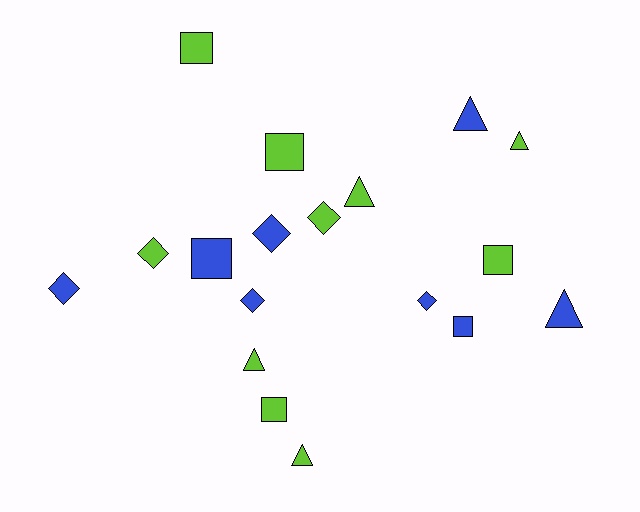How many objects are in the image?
There are 18 objects.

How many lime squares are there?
There are 4 lime squares.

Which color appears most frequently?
Lime, with 10 objects.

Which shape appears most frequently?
Diamond, with 6 objects.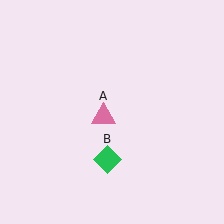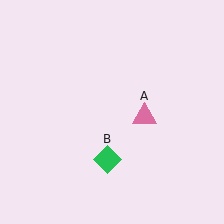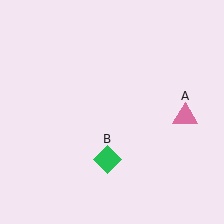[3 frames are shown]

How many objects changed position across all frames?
1 object changed position: pink triangle (object A).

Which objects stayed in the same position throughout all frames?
Green diamond (object B) remained stationary.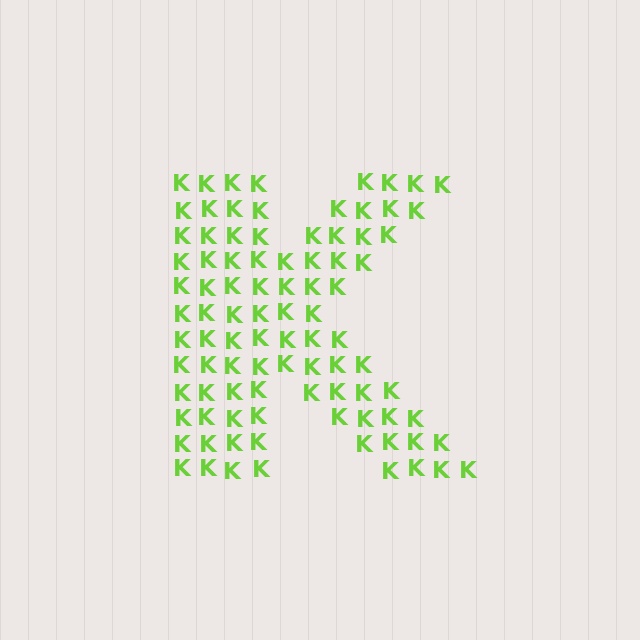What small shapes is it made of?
It is made of small letter K's.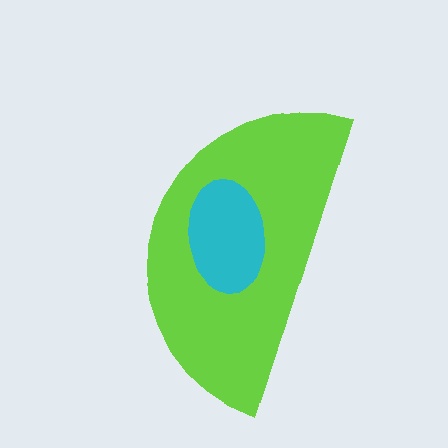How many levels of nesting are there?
2.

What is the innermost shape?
The cyan ellipse.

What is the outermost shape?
The lime semicircle.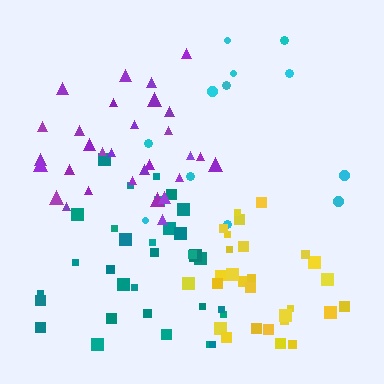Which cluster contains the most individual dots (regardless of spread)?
Teal (32).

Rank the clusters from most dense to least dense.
yellow, purple, teal, cyan.